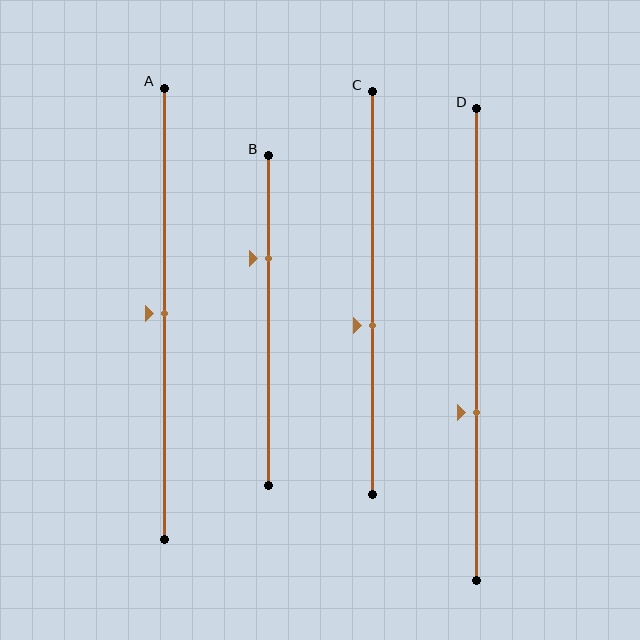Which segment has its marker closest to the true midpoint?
Segment A has its marker closest to the true midpoint.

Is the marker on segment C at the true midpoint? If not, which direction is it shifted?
No, the marker on segment C is shifted downward by about 8% of the segment length.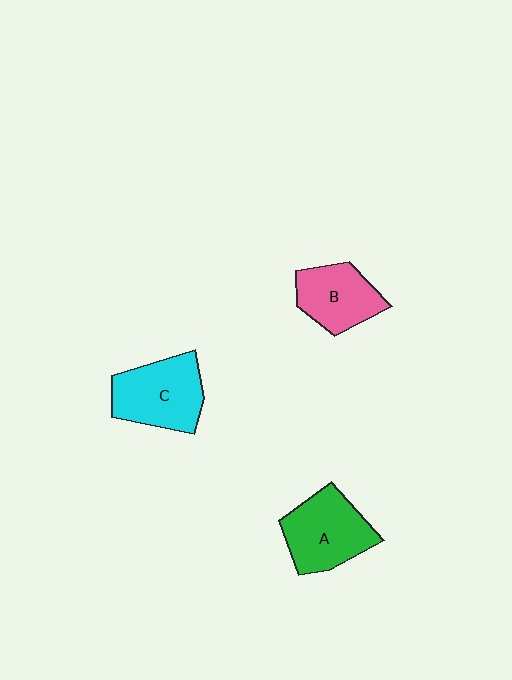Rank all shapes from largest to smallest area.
From largest to smallest: C (cyan), A (green), B (pink).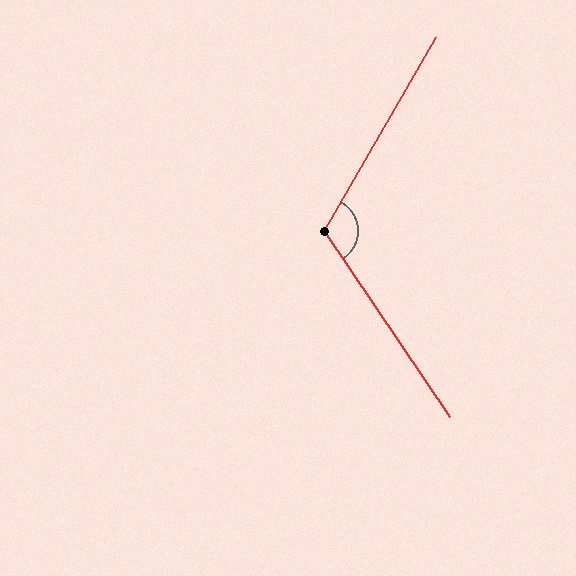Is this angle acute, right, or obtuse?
It is obtuse.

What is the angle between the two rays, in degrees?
Approximately 116 degrees.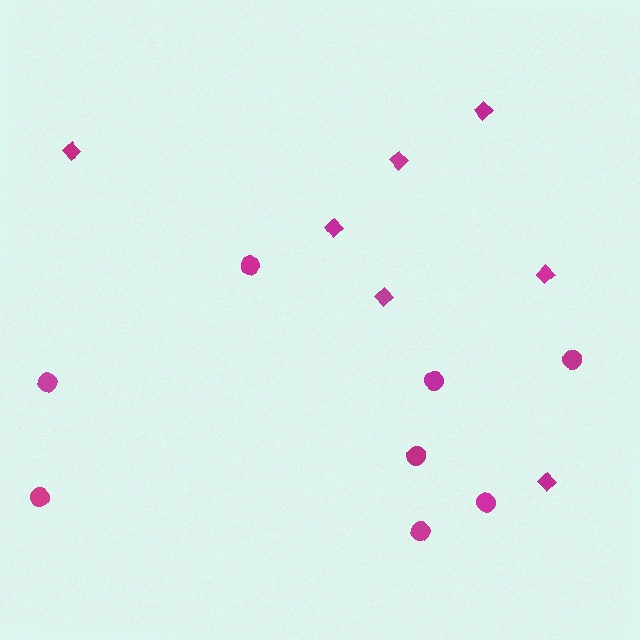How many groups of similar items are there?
There are 2 groups: one group of circles (8) and one group of diamonds (7).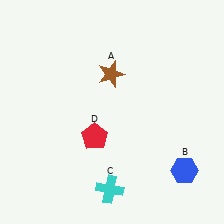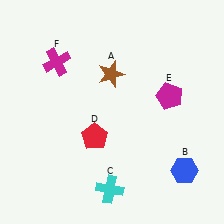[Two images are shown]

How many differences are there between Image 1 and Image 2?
There are 2 differences between the two images.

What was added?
A magenta pentagon (E), a magenta cross (F) were added in Image 2.